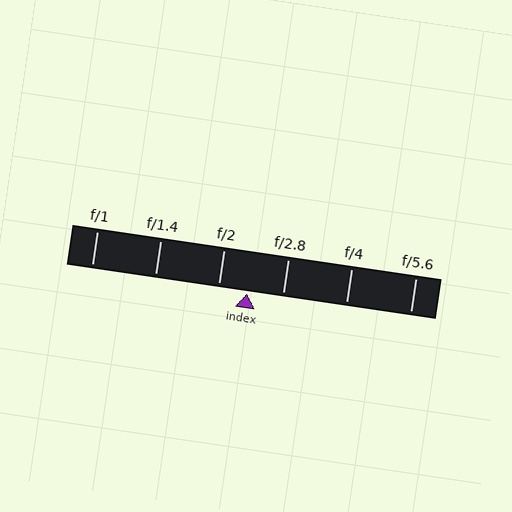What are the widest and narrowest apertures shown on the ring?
The widest aperture shown is f/1 and the narrowest is f/5.6.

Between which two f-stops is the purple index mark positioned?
The index mark is between f/2 and f/2.8.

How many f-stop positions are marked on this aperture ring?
There are 6 f-stop positions marked.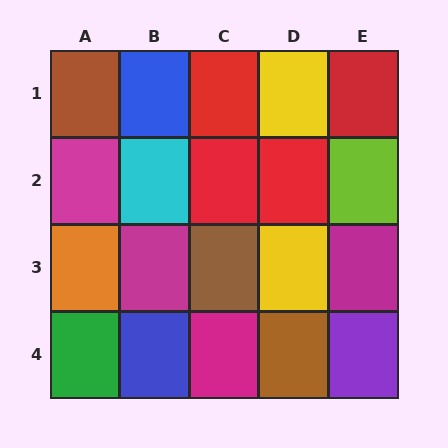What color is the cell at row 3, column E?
Magenta.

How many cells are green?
1 cell is green.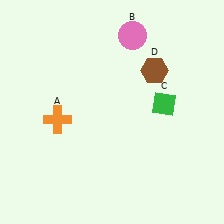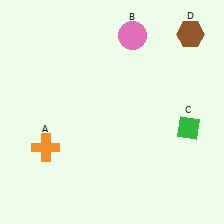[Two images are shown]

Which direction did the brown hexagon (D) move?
The brown hexagon (D) moved up.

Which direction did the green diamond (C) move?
The green diamond (C) moved right.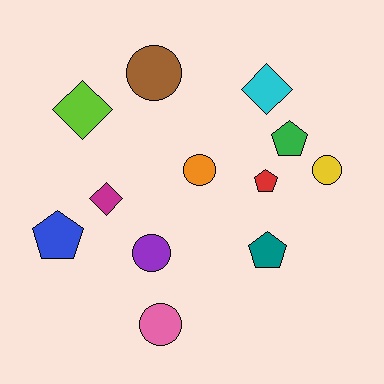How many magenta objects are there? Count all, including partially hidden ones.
There is 1 magenta object.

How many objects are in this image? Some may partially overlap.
There are 12 objects.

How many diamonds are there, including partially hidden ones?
There are 3 diamonds.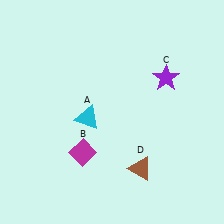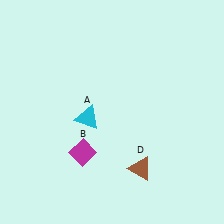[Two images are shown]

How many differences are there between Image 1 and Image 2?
There is 1 difference between the two images.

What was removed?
The purple star (C) was removed in Image 2.